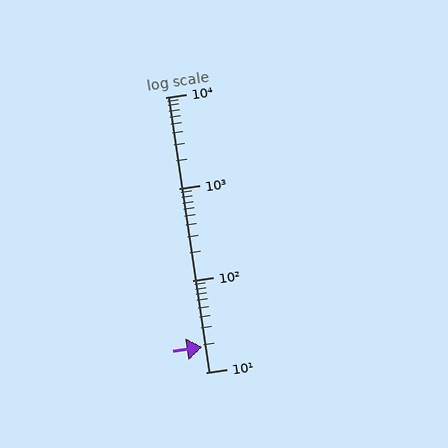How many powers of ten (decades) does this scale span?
The scale spans 3 decades, from 10 to 10000.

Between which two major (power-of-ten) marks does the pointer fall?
The pointer is between 10 and 100.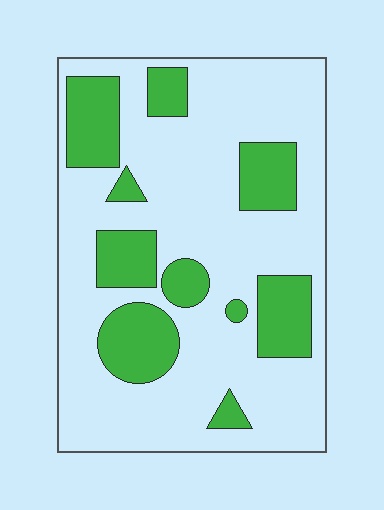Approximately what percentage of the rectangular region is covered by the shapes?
Approximately 25%.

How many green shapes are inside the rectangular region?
10.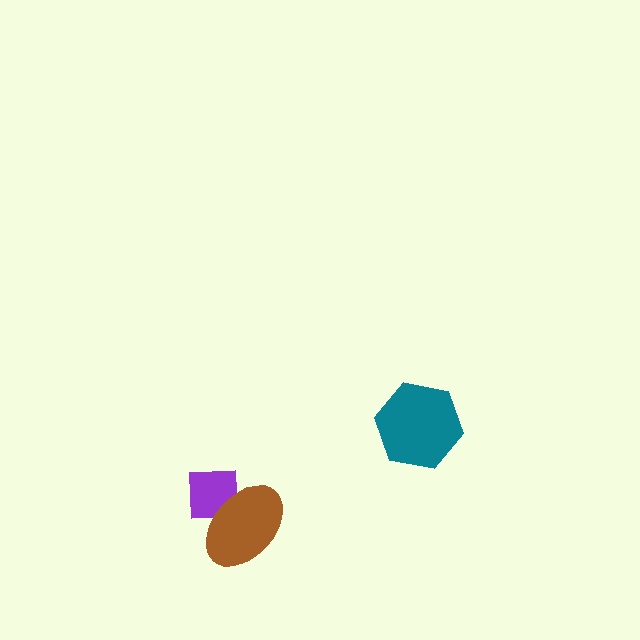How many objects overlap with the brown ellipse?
1 object overlaps with the brown ellipse.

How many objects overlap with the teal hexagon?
0 objects overlap with the teal hexagon.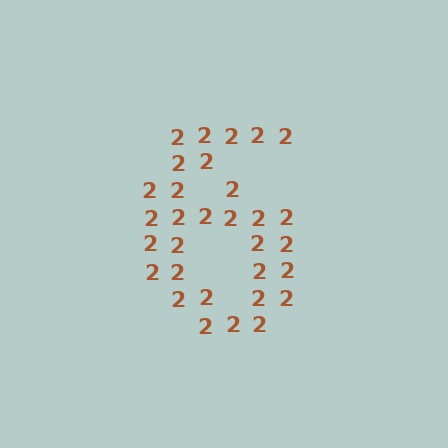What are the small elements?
The small elements are digit 2's.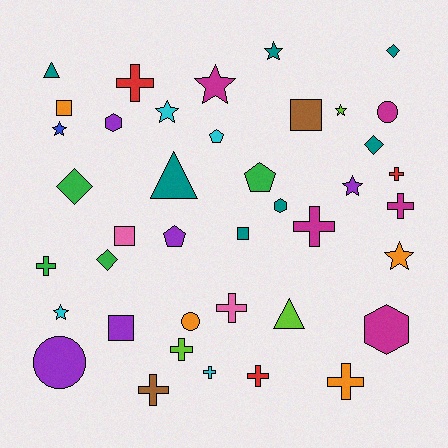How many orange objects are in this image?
There are 4 orange objects.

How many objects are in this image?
There are 40 objects.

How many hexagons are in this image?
There are 3 hexagons.